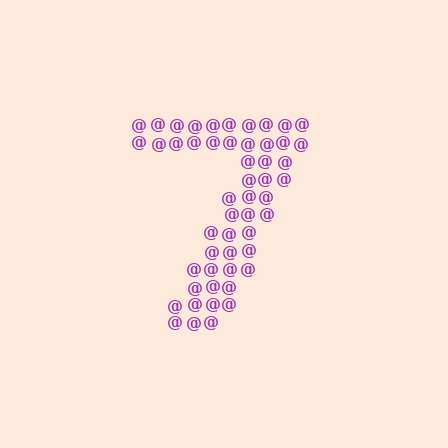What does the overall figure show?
The overall figure shows the digit 7.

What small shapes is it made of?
It is made of small at signs.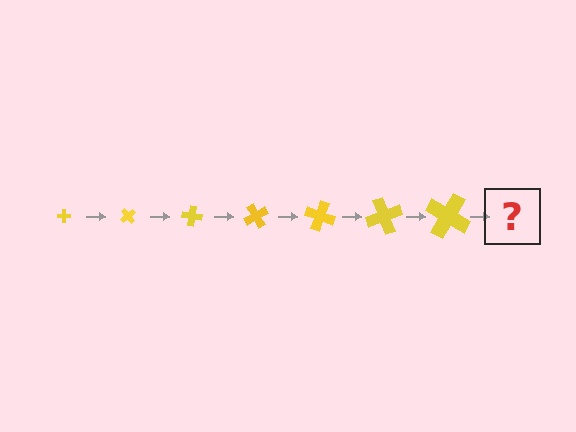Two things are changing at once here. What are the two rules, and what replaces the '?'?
The two rules are that the cross grows larger each step and it rotates 50 degrees each step. The '?' should be a cross, larger than the previous one and rotated 350 degrees from the start.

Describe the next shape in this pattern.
It should be a cross, larger than the previous one and rotated 350 degrees from the start.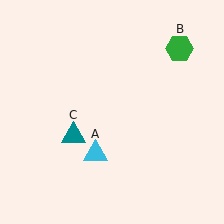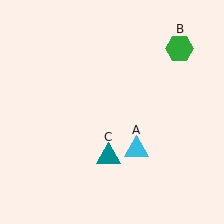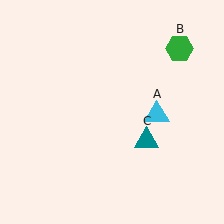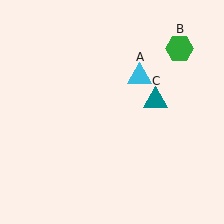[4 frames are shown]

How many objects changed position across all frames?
2 objects changed position: cyan triangle (object A), teal triangle (object C).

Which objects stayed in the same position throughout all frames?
Green hexagon (object B) remained stationary.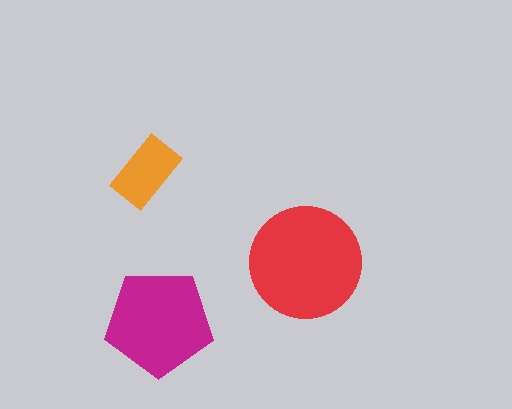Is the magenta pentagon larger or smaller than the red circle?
Smaller.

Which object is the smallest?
The orange rectangle.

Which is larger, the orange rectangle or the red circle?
The red circle.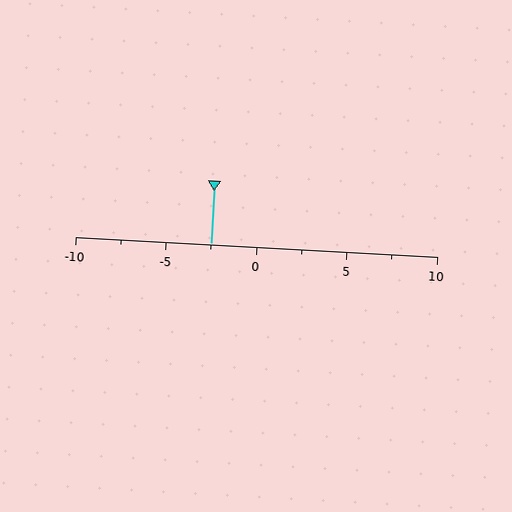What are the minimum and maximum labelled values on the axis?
The axis runs from -10 to 10.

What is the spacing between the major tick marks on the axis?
The major ticks are spaced 5 apart.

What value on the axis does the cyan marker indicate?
The marker indicates approximately -2.5.